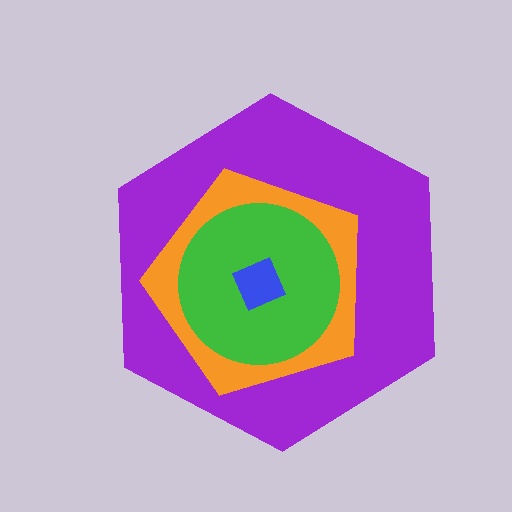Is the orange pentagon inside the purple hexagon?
Yes.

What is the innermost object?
The blue square.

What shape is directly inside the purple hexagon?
The orange pentagon.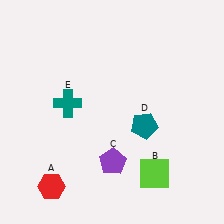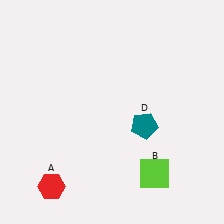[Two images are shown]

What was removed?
The teal cross (E), the purple pentagon (C) were removed in Image 2.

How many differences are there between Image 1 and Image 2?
There are 2 differences between the two images.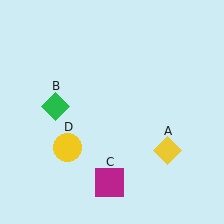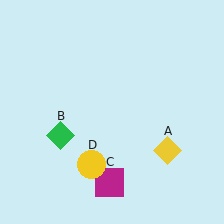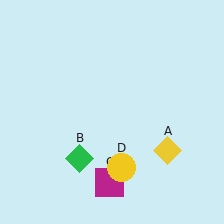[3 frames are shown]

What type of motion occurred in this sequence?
The green diamond (object B), yellow circle (object D) rotated counterclockwise around the center of the scene.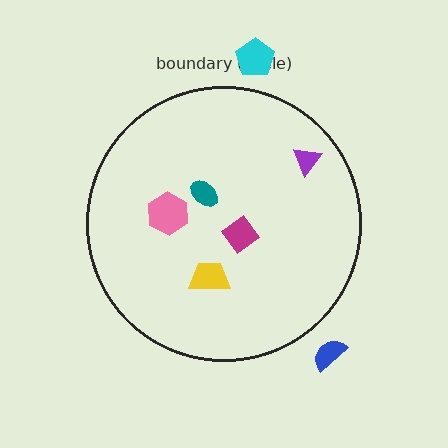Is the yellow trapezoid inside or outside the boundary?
Inside.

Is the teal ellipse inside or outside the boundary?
Inside.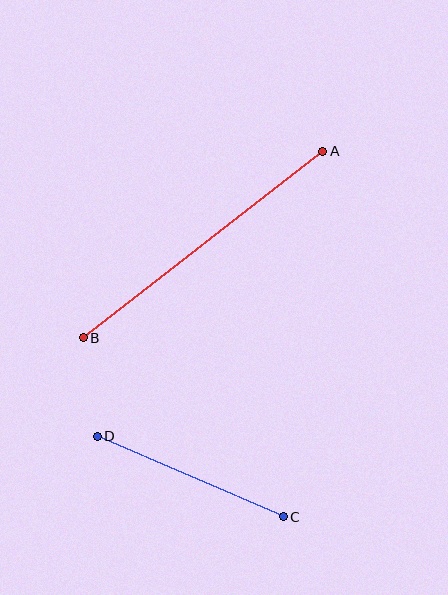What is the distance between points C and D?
The distance is approximately 203 pixels.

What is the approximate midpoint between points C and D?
The midpoint is at approximately (190, 476) pixels.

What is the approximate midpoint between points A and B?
The midpoint is at approximately (203, 244) pixels.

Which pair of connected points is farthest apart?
Points A and B are farthest apart.